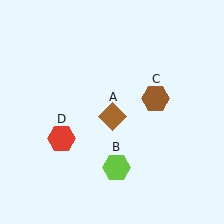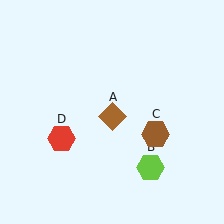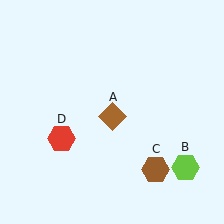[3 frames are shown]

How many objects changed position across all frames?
2 objects changed position: lime hexagon (object B), brown hexagon (object C).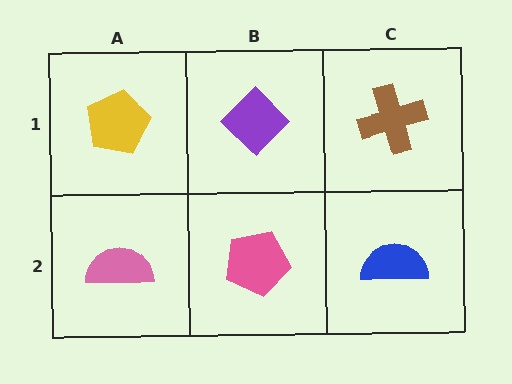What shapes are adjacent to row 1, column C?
A blue semicircle (row 2, column C), a purple diamond (row 1, column B).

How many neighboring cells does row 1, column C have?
2.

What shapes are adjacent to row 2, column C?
A brown cross (row 1, column C), a pink pentagon (row 2, column B).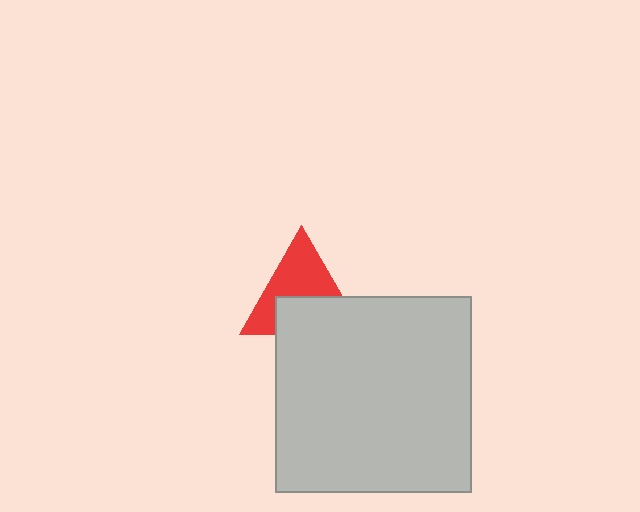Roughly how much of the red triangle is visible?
About half of it is visible (roughly 55%).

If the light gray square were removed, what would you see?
You would see the complete red triangle.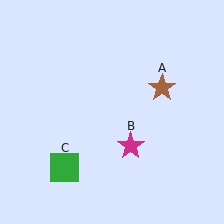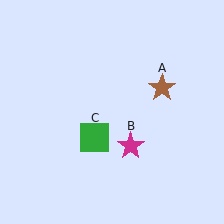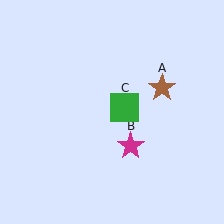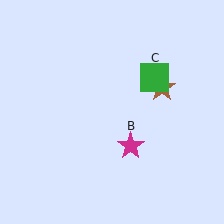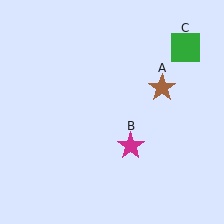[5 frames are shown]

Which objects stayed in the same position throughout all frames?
Brown star (object A) and magenta star (object B) remained stationary.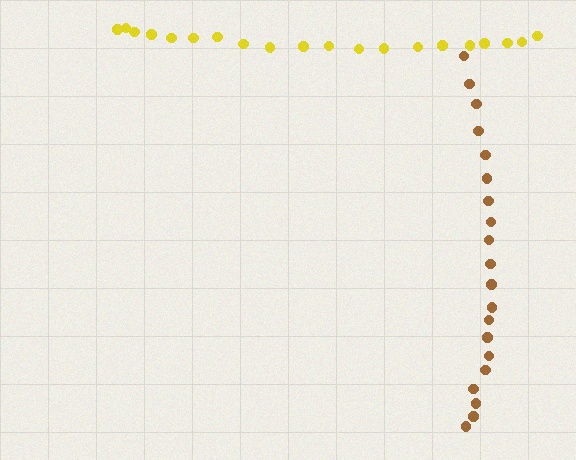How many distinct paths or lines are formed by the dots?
There are 2 distinct paths.